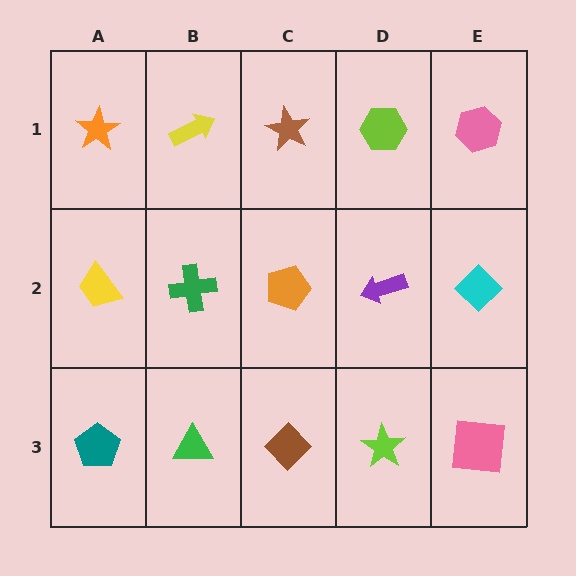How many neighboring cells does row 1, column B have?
3.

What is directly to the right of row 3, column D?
A pink square.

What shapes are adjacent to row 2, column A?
An orange star (row 1, column A), a teal pentagon (row 3, column A), a green cross (row 2, column B).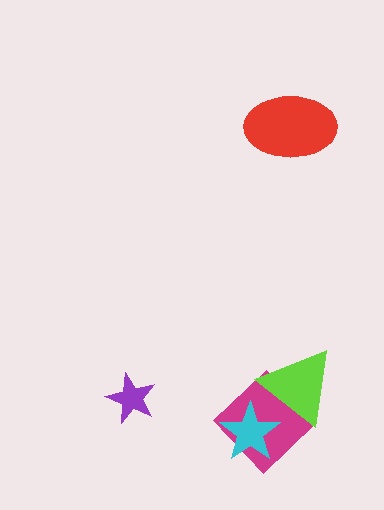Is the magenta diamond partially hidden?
Yes, it is partially covered by another shape.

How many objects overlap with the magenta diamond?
2 objects overlap with the magenta diamond.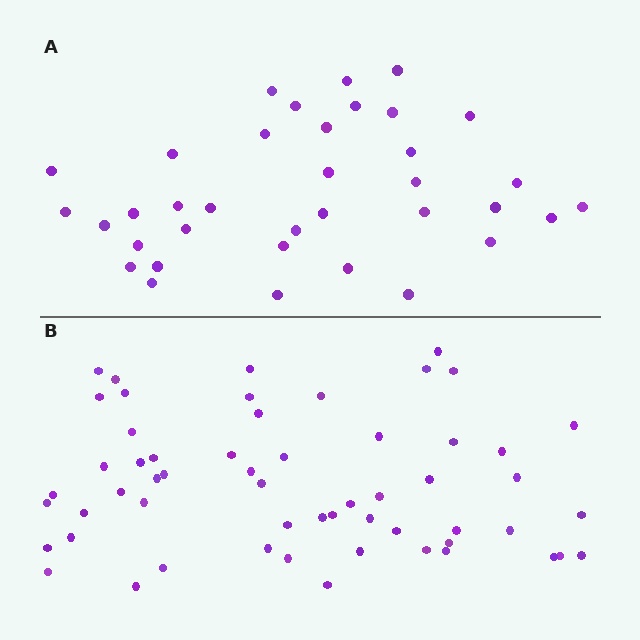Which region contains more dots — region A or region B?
Region B (the bottom region) has more dots.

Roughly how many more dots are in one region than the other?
Region B has approximately 20 more dots than region A.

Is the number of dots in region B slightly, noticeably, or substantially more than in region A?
Region B has substantially more. The ratio is roughly 1.6 to 1.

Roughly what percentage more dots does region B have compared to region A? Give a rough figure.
About 60% more.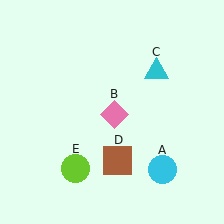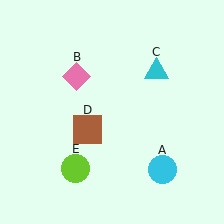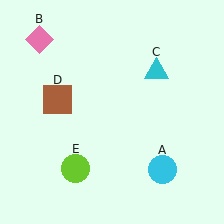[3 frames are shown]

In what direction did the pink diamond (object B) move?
The pink diamond (object B) moved up and to the left.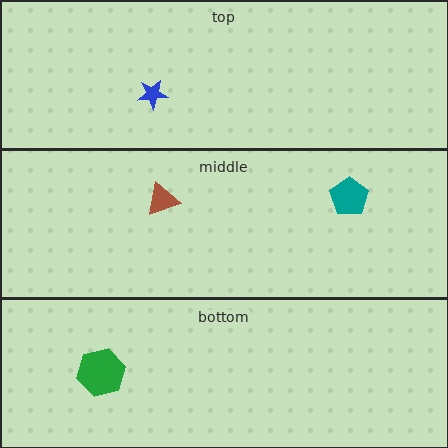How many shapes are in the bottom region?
1.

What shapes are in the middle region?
The teal pentagon, the brown triangle.